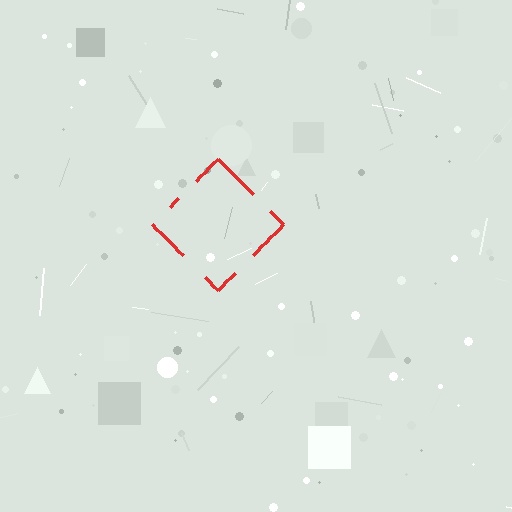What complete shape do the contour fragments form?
The contour fragments form a diamond.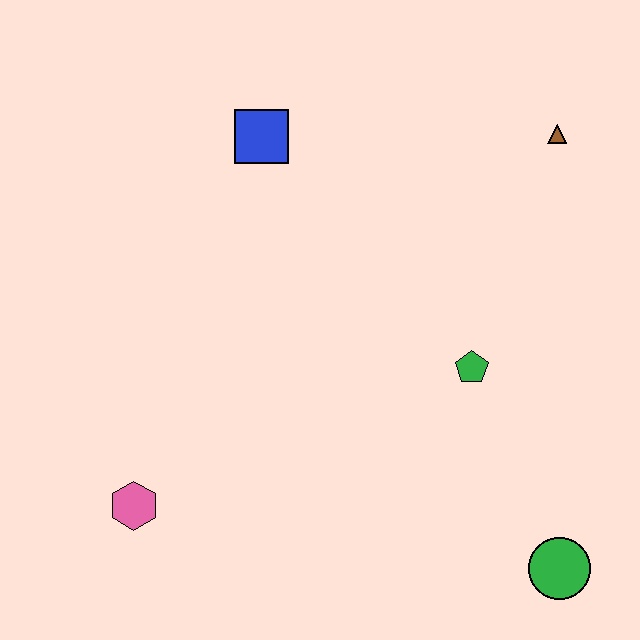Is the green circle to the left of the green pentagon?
No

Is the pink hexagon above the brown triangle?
No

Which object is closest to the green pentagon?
The green circle is closest to the green pentagon.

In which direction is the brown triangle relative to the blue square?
The brown triangle is to the right of the blue square.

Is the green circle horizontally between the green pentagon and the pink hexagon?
No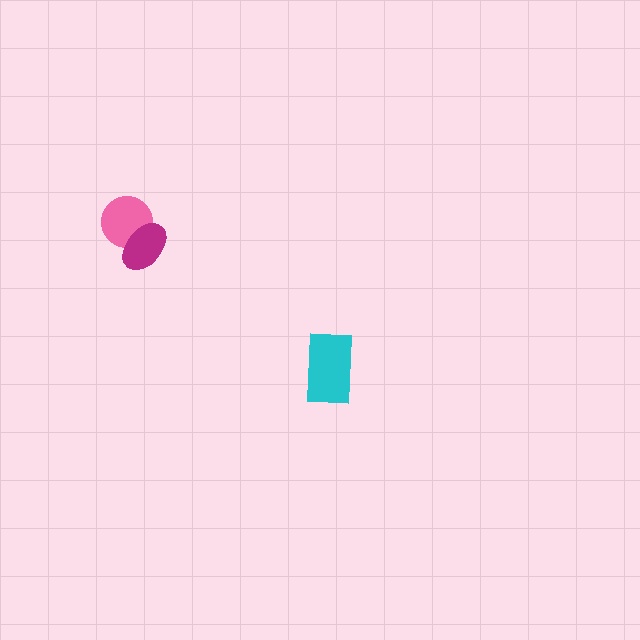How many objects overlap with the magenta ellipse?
1 object overlaps with the magenta ellipse.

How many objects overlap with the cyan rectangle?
0 objects overlap with the cyan rectangle.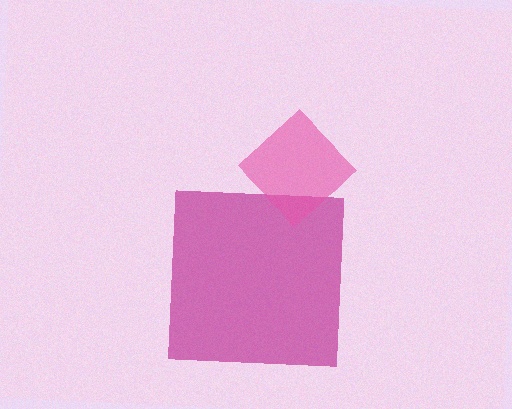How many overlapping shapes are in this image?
There are 2 overlapping shapes in the image.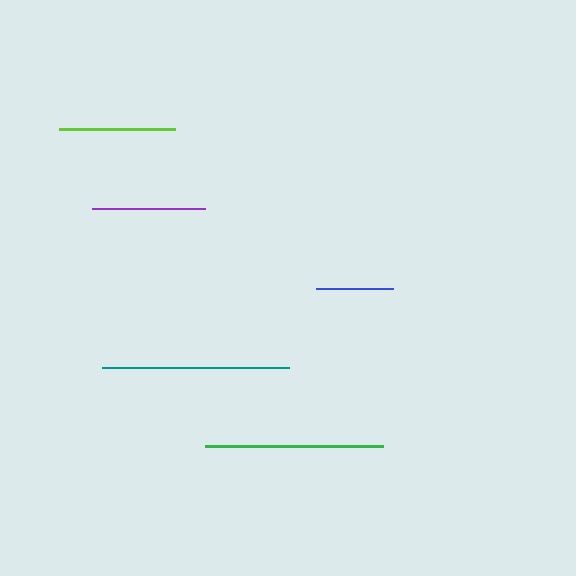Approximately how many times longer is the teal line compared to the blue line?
The teal line is approximately 2.4 times the length of the blue line.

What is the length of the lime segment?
The lime segment is approximately 116 pixels long.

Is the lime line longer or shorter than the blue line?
The lime line is longer than the blue line.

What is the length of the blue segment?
The blue segment is approximately 77 pixels long.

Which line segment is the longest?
The teal line is the longest at approximately 187 pixels.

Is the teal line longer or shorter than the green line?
The teal line is longer than the green line.